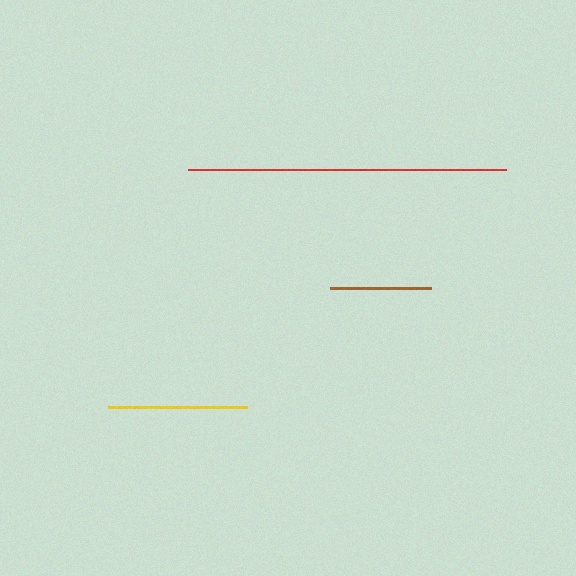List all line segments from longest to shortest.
From longest to shortest: red, yellow, brown.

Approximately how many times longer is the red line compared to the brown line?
The red line is approximately 3.1 times the length of the brown line.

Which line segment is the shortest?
The brown line is the shortest at approximately 102 pixels.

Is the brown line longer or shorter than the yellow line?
The yellow line is longer than the brown line.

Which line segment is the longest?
The red line is the longest at approximately 318 pixels.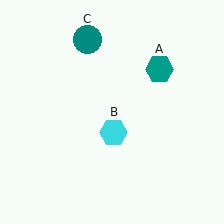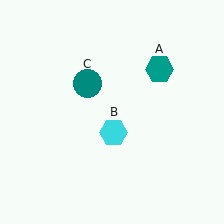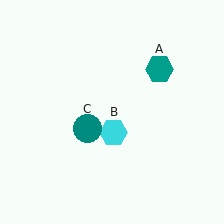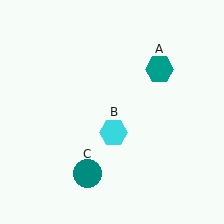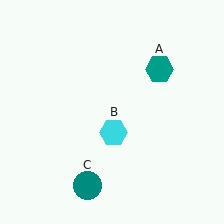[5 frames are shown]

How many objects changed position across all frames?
1 object changed position: teal circle (object C).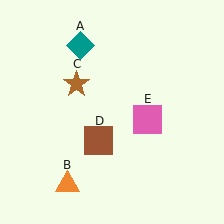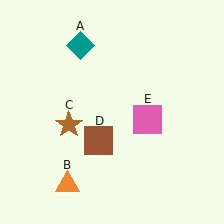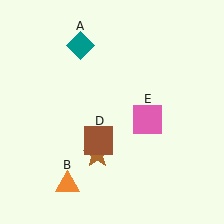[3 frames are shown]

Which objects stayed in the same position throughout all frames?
Teal diamond (object A) and orange triangle (object B) and brown square (object D) and pink square (object E) remained stationary.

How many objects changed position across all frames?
1 object changed position: brown star (object C).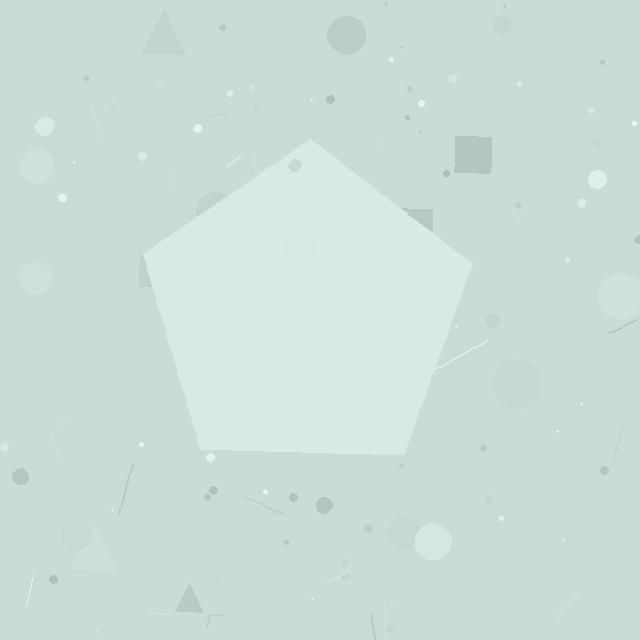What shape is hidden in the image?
A pentagon is hidden in the image.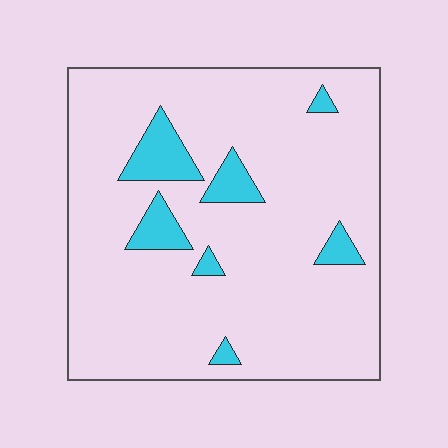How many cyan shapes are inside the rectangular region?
7.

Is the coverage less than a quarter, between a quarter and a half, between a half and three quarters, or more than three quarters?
Less than a quarter.